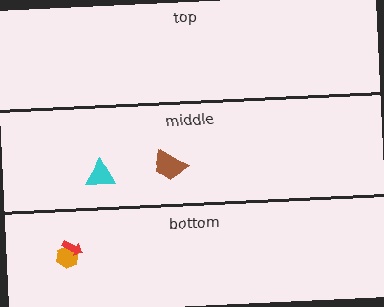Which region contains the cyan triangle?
The middle region.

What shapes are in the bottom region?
The orange hexagon, the red arrow.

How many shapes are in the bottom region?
2.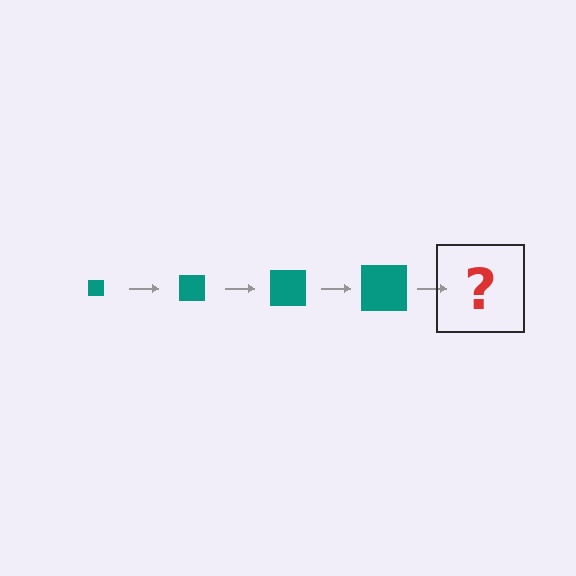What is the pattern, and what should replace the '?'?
The pattern is that the square gets progressively larger each step. The '?' should be a teal square, larger than the previous one.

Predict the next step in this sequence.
The next step is a teal square, larger than the previous one.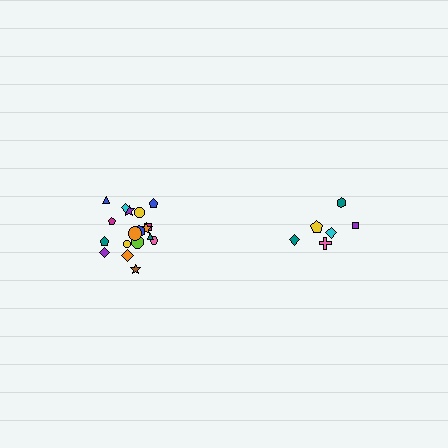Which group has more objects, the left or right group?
The left group.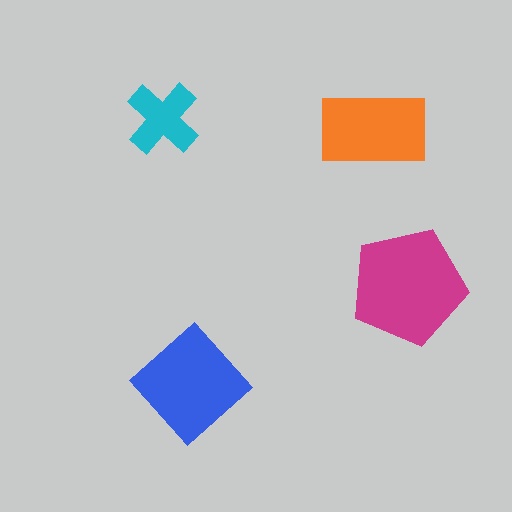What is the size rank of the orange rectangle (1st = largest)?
3rd.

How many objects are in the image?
There are 4 objects in the image.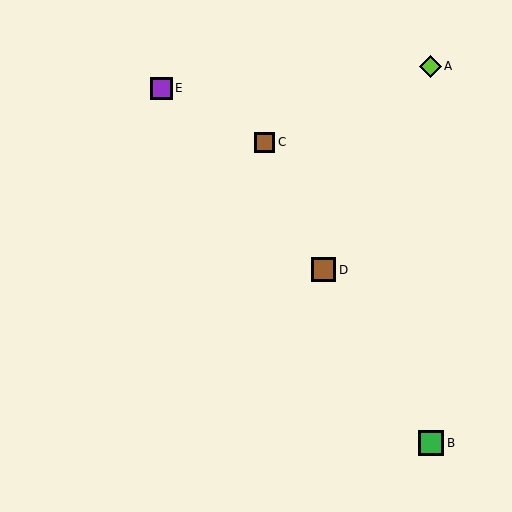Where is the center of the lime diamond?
The center of the lime diamond is at (430, 66).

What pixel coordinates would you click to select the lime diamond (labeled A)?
Click at (430, 66) to select the lime diamond A.